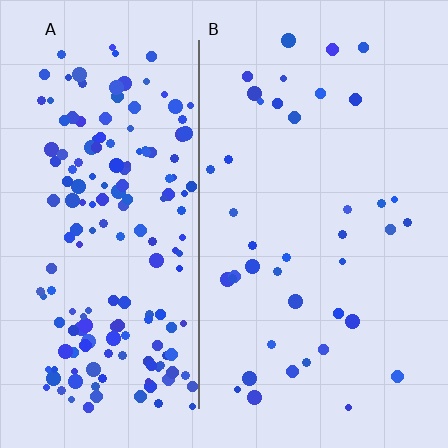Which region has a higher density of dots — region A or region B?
A (the left).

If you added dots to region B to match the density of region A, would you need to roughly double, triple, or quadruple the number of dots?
Approximately quadruple.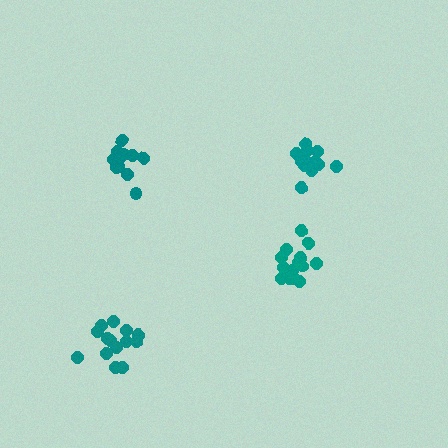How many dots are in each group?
Group 1: 11 dots, Group 2: 14 dots, Group 3: 15 dots, Group 4: 14 dots (54 total).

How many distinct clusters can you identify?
There are 4 distinct clusters.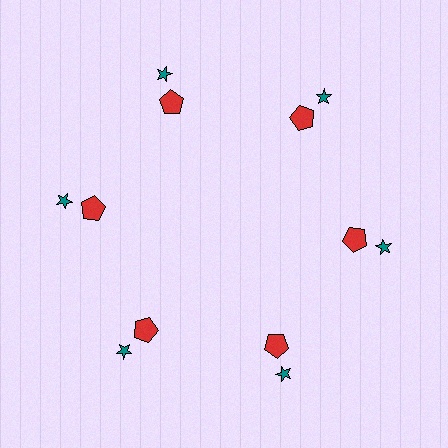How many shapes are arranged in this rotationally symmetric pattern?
There are 12 shapes, arranged in 6 groups of 2.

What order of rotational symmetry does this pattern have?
This pattern has 6-fold rotational symmetry.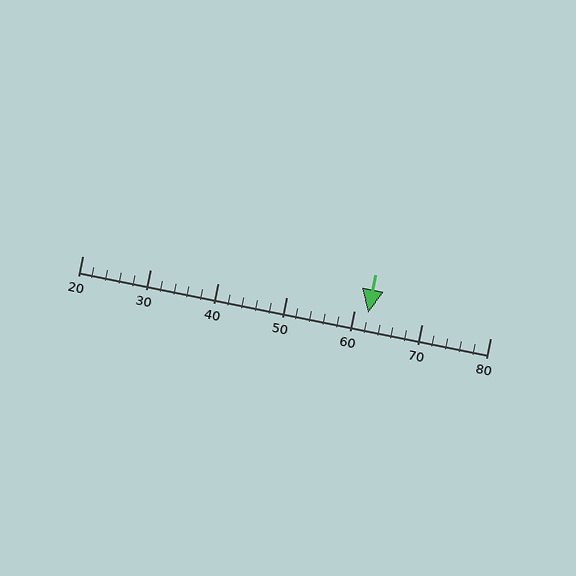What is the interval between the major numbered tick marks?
The major tick marks are spaced 10 units apart.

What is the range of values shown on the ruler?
The ruler shows values from 20 to 80.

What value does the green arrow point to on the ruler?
The green arrow points to approximately 62.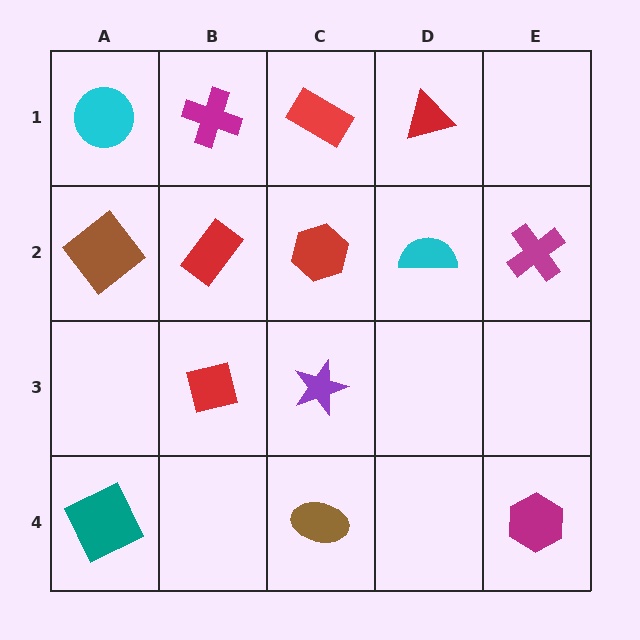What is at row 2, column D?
A cyan semicircle.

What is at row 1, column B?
A magenta cross.